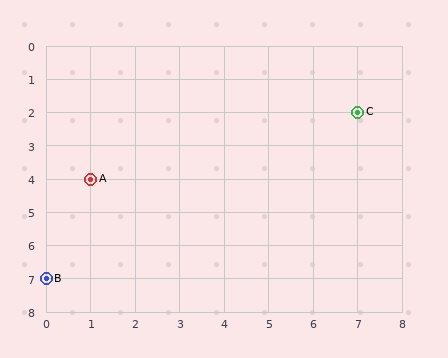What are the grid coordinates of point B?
Point B is at grid coordinates (0, 7).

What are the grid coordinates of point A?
Point A is at grid coordinates (1, 4).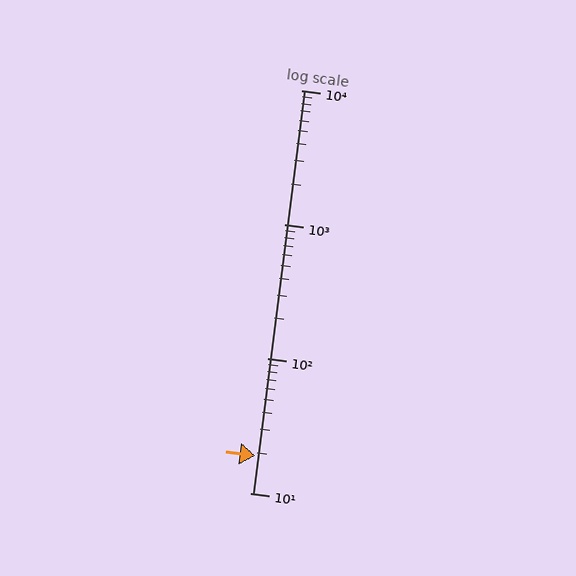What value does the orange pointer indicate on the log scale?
The pointer indicates approximately 19.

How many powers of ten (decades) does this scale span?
The scale spans 3 decades, from 10 to 10000.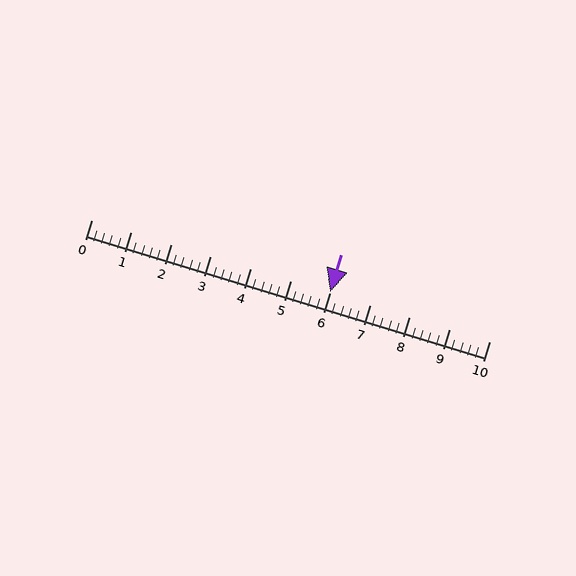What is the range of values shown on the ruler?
The ruler shows values from 0 to 10.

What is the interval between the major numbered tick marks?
The major tick marks are spaced 1 units apart.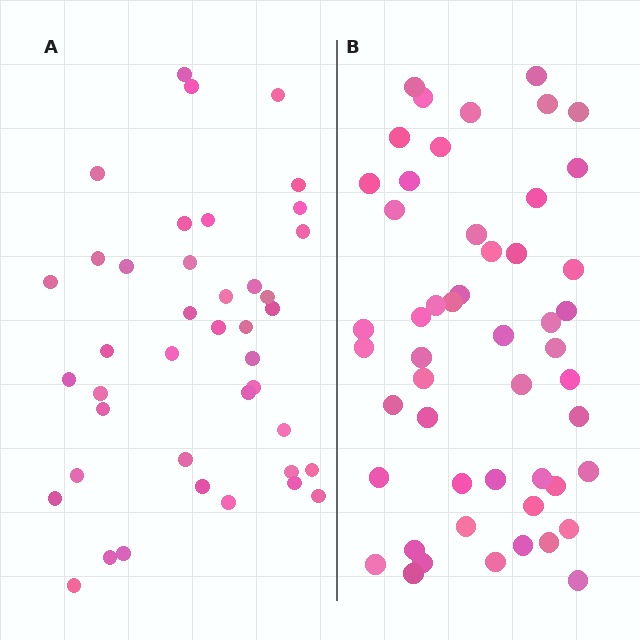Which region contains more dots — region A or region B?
Region B (the right region) has more dots.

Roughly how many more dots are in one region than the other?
Region B has roughly 10 or so more dots than region A.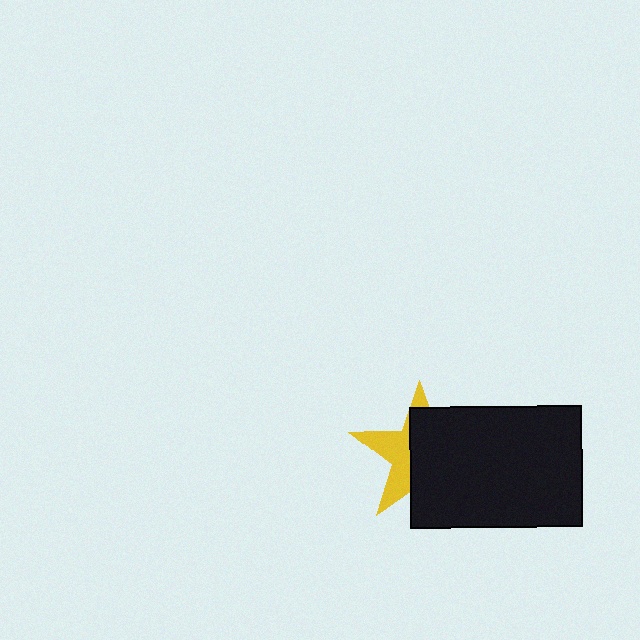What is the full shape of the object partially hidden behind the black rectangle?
The partially hidden object is a yellow star.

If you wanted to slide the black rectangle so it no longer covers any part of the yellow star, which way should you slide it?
Slide it right — that is the most direct way to separate the two shapes.